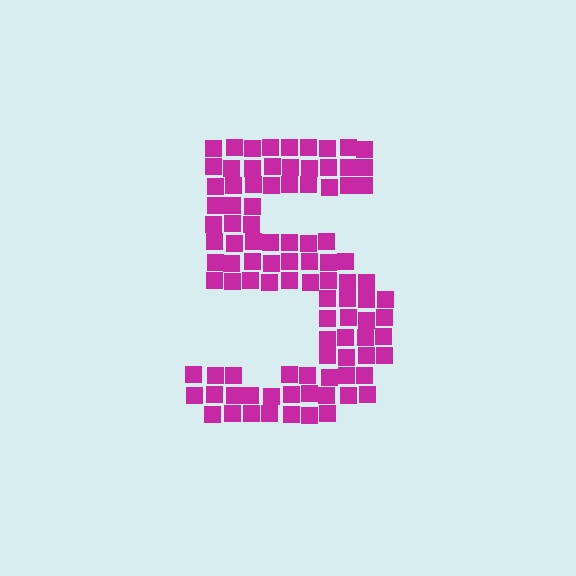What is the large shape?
The large shape is the digit 5.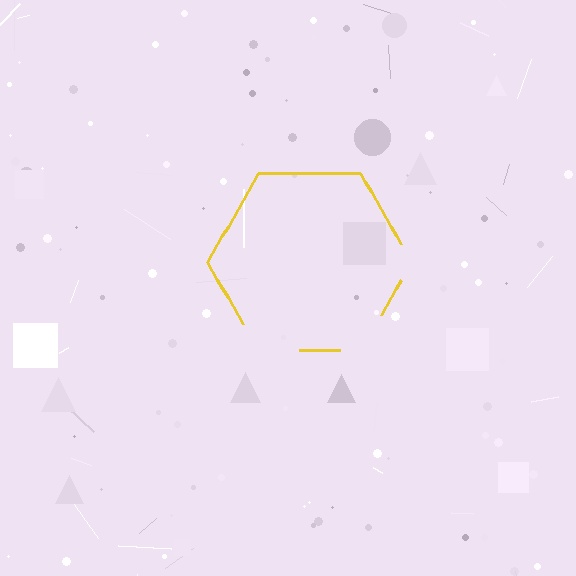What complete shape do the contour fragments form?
The contour fragments form a hexagon.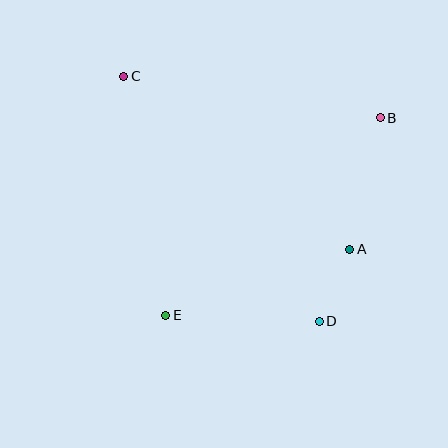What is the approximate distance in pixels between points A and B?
The distance between A and B is approximately 135 pixels.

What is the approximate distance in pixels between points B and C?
The distance between B and C is approximately 260 pixels.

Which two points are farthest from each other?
Points C and D are farthest from each other.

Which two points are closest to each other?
Points A and D are closest to each other.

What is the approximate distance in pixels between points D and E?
The distance between D and E is approximately 153 pixels.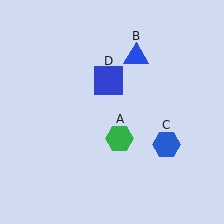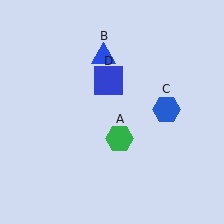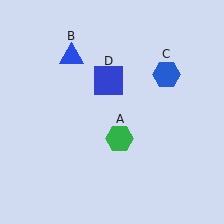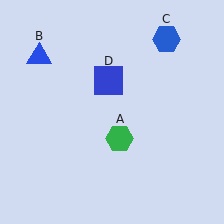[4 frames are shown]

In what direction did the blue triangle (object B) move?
The blue triangle (object B) moved left.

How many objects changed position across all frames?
2 objects changed position: blue triangle (object B), blue hexagon (object C).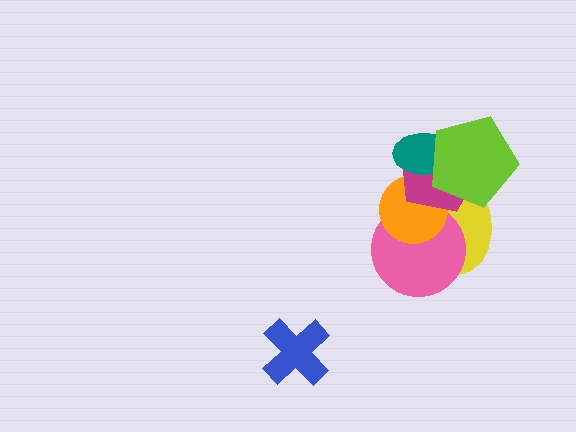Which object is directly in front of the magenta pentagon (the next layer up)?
The teal ellipse is directly in front of the magenta pentagon.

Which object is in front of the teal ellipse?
The lime pentagon is in front of the teal ellipse.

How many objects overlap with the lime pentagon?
3 objects overlap with the lime pentagon.